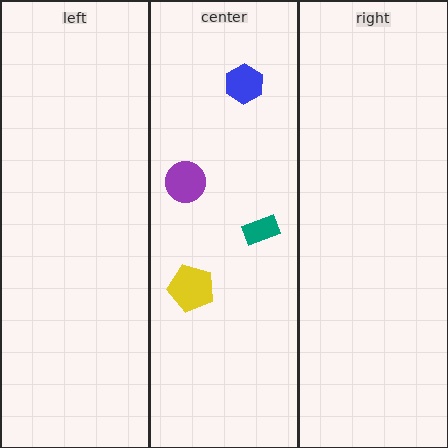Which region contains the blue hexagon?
The center region.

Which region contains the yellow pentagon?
The center region.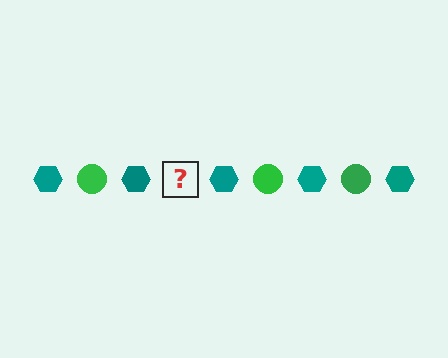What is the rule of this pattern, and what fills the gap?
The rule is that the pattern alternates between teal hexagon and green circle. The gap should be filled with a green circle.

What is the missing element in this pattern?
The missing element is a green circle.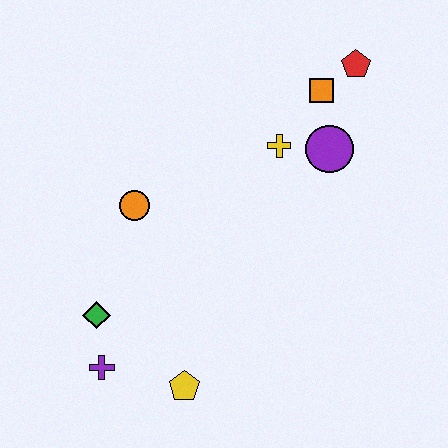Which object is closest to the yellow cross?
The purple circle is closest to the yellow cross.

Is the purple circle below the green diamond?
No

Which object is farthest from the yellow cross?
The purple cross is farthest from the yellow cross.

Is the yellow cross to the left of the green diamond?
No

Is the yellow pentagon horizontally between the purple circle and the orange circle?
Yes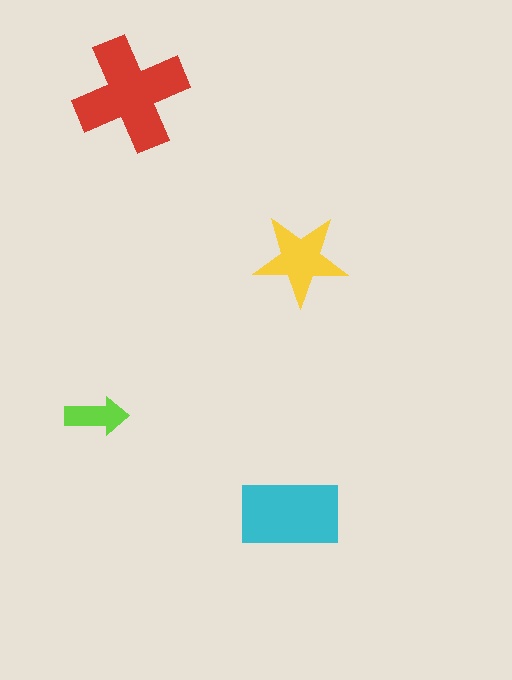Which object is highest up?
The red cross is topmost.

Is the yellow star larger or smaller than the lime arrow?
Larger.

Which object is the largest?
The red cross.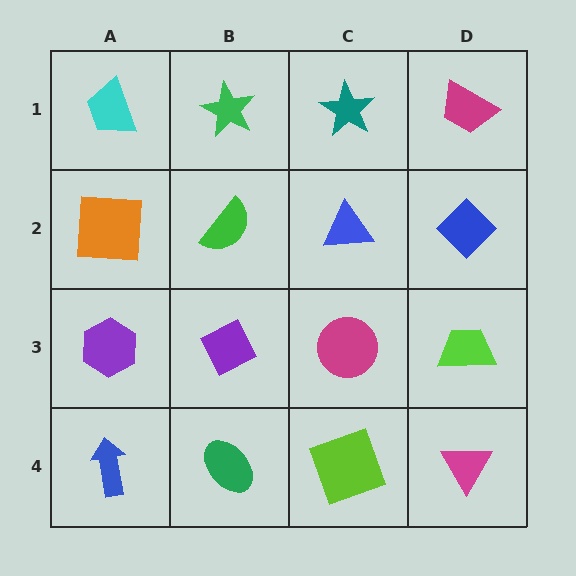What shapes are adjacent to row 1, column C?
A blue triangle (row 2, column C), a green star (row 1, column B), a magenta trapezoid (row 1, column D).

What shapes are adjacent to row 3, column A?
An orange square (row 2, column A), a blue arrow (row 4, column A), a purple diamond (row 3, column B).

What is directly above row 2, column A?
A cyan trapezoid.